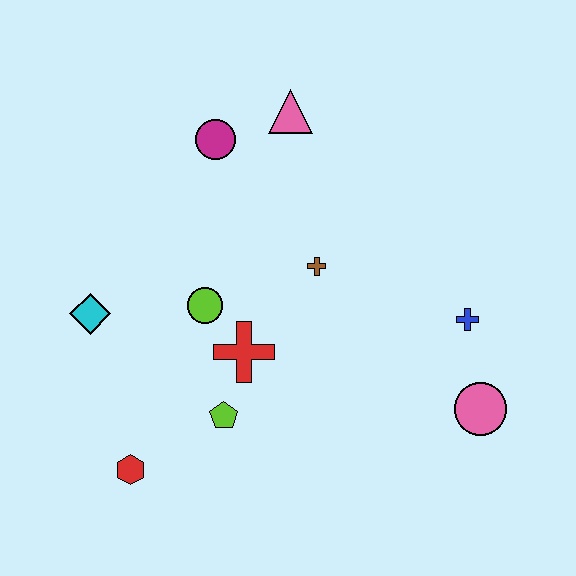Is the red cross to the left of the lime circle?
No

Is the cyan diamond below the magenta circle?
Yes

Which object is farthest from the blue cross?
The cyan diamond is farthest from the blue cross.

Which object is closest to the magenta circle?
The pink triangle is closest to the magenta circle.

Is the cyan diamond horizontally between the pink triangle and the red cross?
No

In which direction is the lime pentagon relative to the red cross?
The lime pentagon is below the red cross.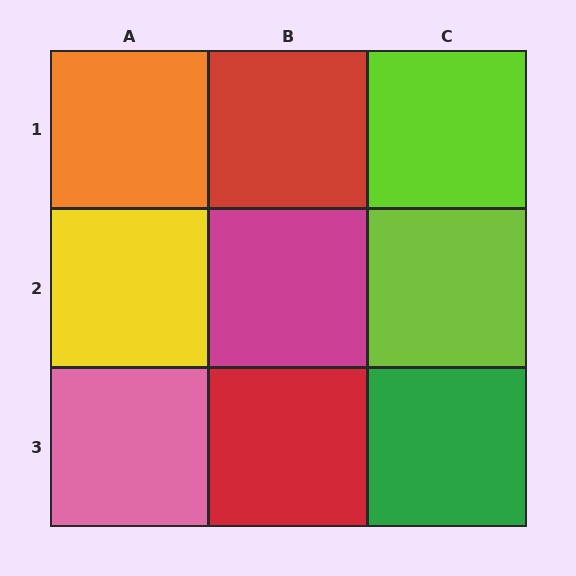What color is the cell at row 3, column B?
Red.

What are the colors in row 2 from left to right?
Yellow, magenta, lime.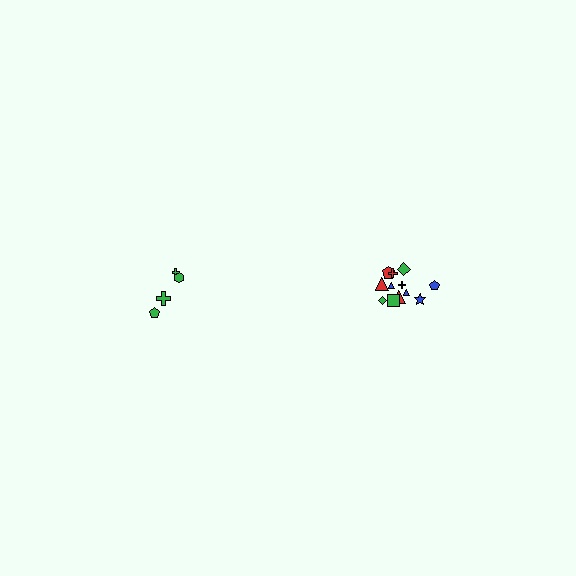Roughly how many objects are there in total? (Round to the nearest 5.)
Roughly 15 objects in total.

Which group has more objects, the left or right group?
The right group.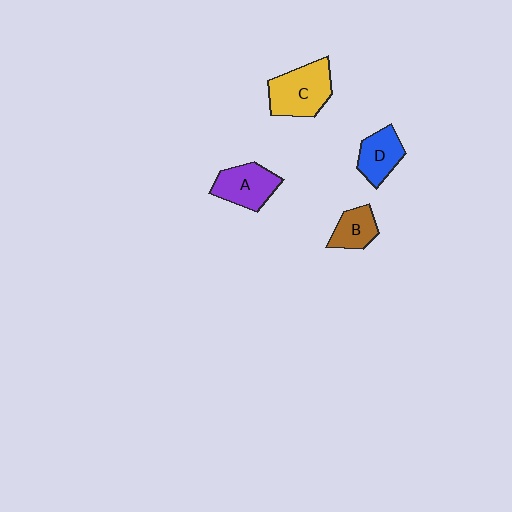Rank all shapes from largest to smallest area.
From largest to smallest: C (yellow), A (purple), D (blue), B (brown).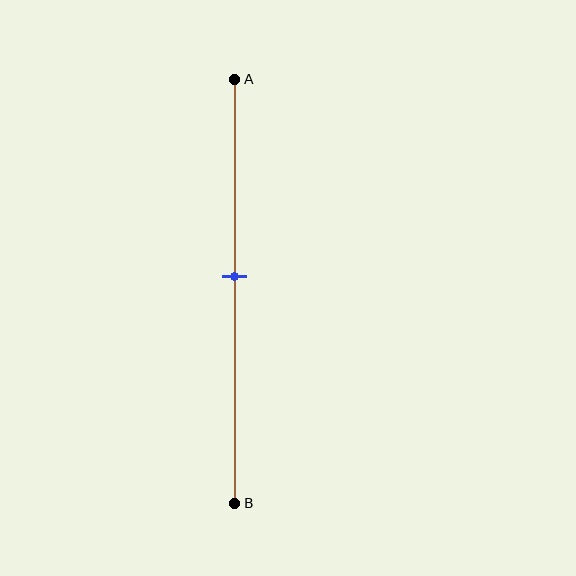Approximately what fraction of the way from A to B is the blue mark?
The blue mark is approximately 45% of the way from A to B.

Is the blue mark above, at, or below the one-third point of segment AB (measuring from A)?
The blue mark is below the one-third point of segment AB.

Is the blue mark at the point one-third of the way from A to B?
No, the mark is at about 45% from A, not at the 33% one-third point.